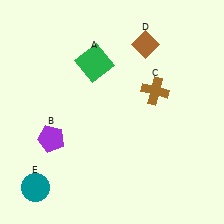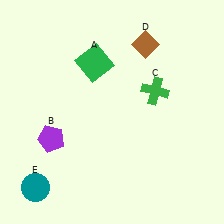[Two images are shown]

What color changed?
The cross (C) changed from brown in Image 1 to green in Image 2.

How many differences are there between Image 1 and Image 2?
There is 1 difference between the two images.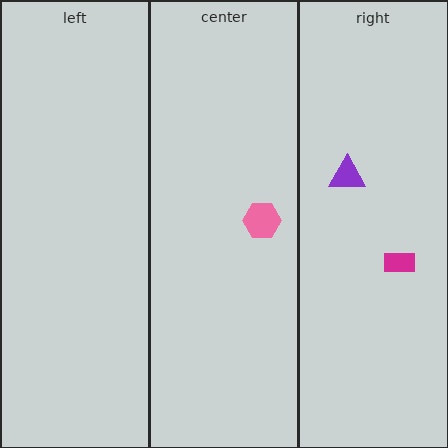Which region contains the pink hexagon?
The center region.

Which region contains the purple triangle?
The right region.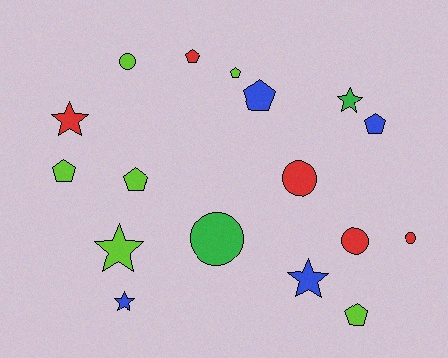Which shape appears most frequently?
Pentagon, with 7 objects.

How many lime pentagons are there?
There are 4 lime pentagons.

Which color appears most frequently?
Lime, with 6 objects.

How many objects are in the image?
There are 17 objects.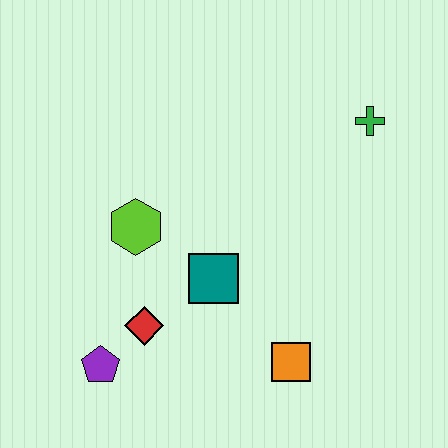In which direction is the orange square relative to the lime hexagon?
The orange square is to the right of the lime hexagon.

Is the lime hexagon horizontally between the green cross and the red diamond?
No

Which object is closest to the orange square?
The teal square is closest to the orange square.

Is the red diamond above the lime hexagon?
No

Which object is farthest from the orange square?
The green cross is farthest from the orange square.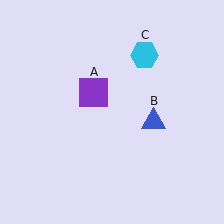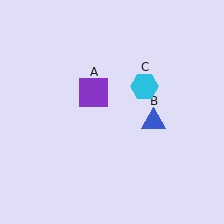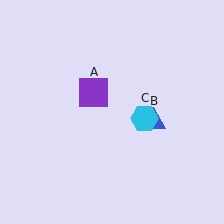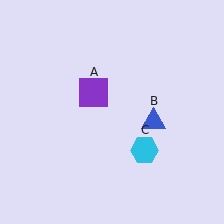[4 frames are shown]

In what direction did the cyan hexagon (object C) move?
The cyan hexagon (object C) moved down.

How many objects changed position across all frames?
1 object changed position: cyan hexagon (object C).